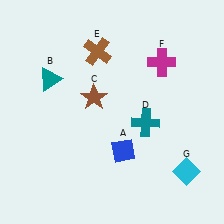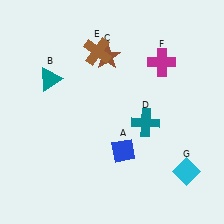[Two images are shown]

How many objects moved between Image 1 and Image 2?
1 object moved between the two images.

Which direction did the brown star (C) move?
The brown star (C) moved up.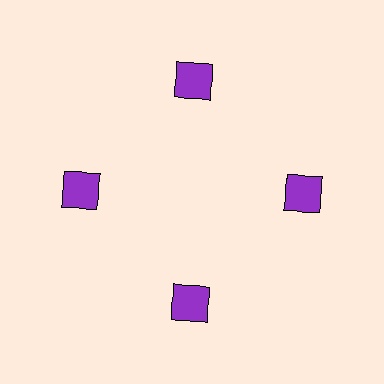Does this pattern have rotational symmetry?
Yes, this pattern has 4-fold rotational symmetry. It looks the same after rotating 90 degrees around the center.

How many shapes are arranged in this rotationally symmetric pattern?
There are 4 shapes, arranged in 4 groups of 1.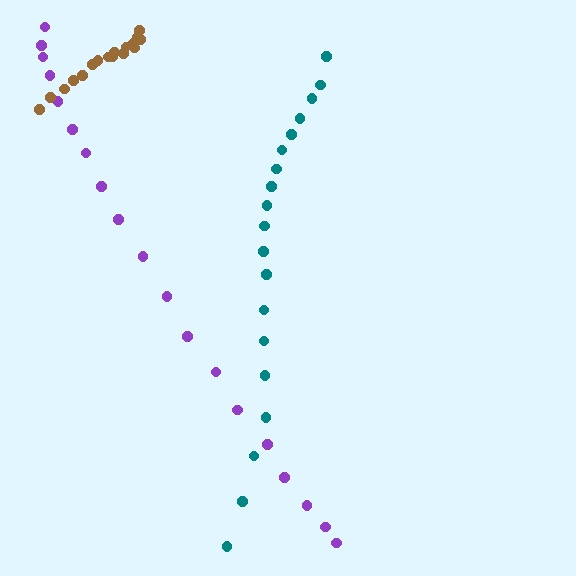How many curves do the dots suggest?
There are 3 distinct paths.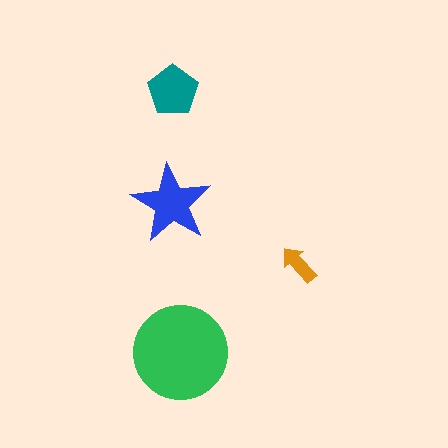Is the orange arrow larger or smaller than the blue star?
Smaller.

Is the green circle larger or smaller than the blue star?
Larger.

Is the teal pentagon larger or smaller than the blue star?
Smaller.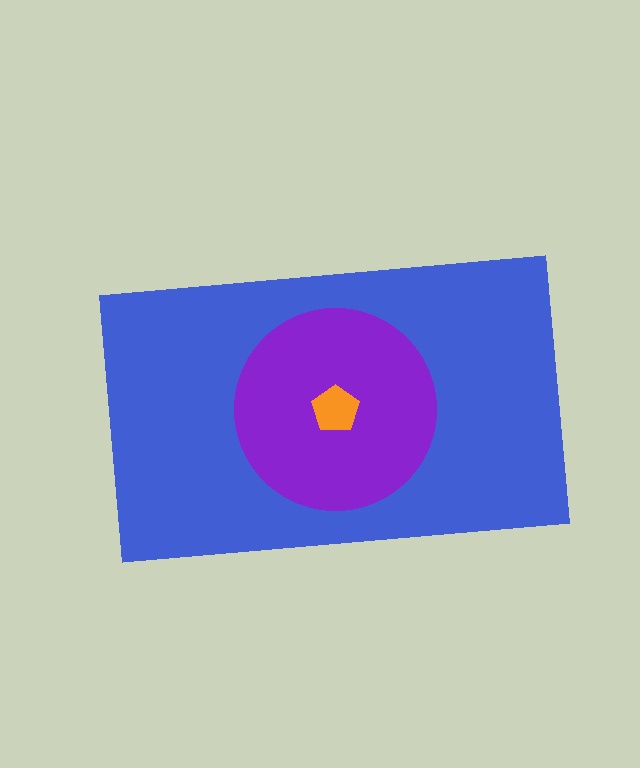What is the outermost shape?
The blue rectangle.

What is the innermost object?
The orange pentagon.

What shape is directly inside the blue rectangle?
The purple circle.